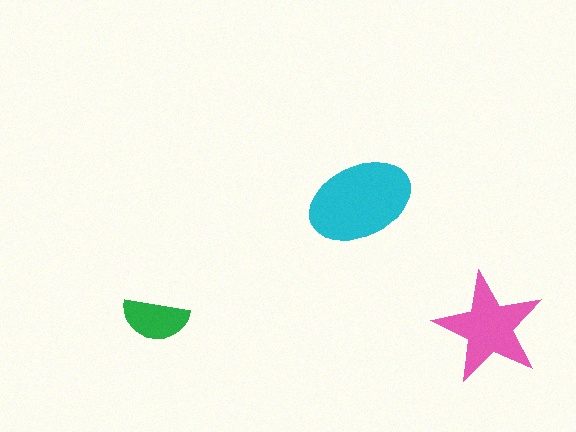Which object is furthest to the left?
The green semicircle is leftmost.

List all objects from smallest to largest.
The green semicircle, the pink star, the cyan ellipse.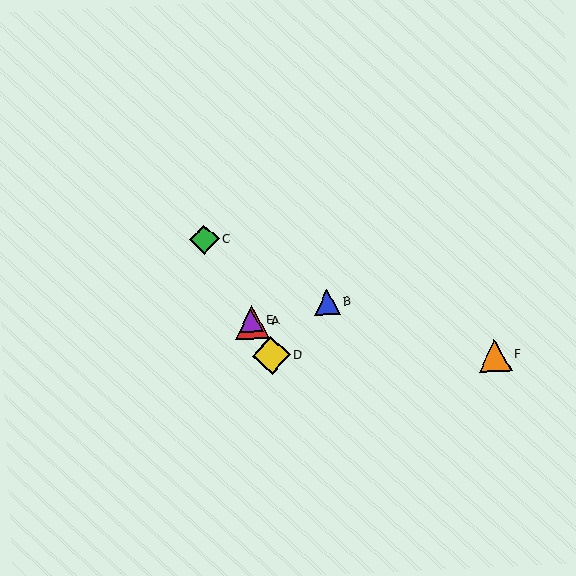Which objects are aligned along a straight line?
Objects A, C, D, E are aligned along a straight line.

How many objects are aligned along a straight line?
4 objects (A, C, D, E) are aligned along a straight line.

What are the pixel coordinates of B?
Object B is at (327, 302).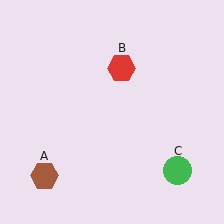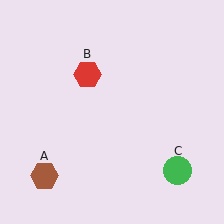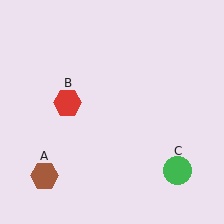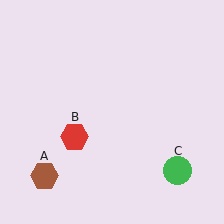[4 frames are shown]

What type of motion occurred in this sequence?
The red hexagon (object B) rotated counterclockwise around the center of the scene.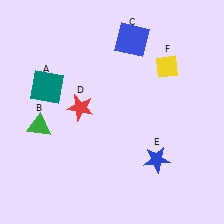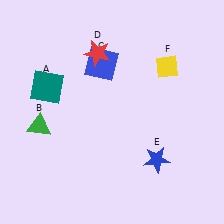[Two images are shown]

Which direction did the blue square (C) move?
The blue square (C) moved left.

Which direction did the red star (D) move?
The red star (D) moved up.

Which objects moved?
The objects that moved are: the blue square (C), the red star (D).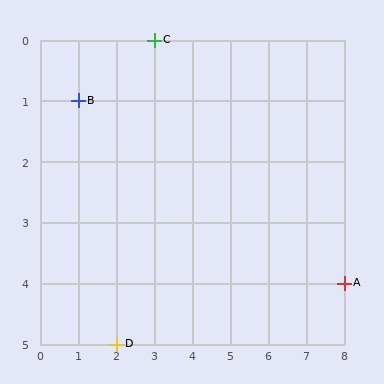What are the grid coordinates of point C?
Point C is at grid coordinates (3, 0).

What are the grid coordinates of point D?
Point D is at grid coordinates (2, 5).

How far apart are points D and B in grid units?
Points D and B are 1 column and 4 rows apart (about 4.1 grid units diagonally).